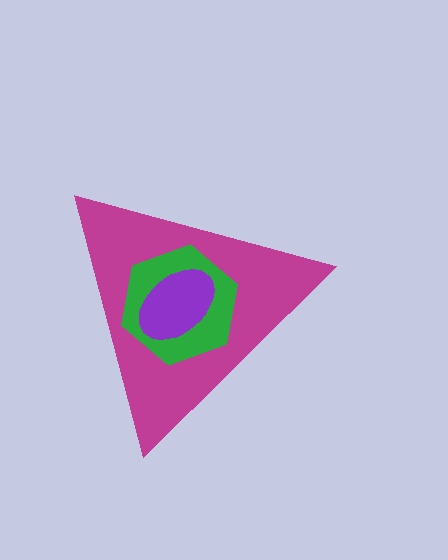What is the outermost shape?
The magenta triangle.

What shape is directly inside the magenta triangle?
The green hexagon.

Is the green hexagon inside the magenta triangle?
Yes.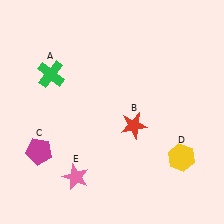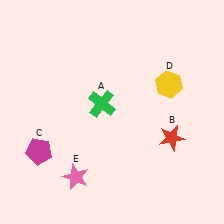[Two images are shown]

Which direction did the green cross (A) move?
The green cross (A) moved right.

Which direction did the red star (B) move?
The red star (B) moved right.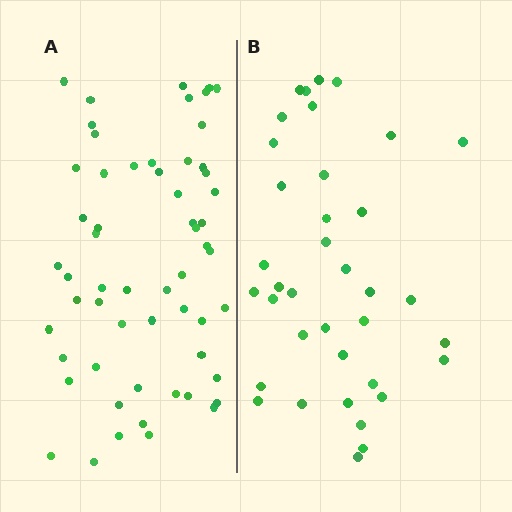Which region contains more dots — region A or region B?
Region A (the left region) has more dots.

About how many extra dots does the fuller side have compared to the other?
Region A has approximately 20 more dots than region B.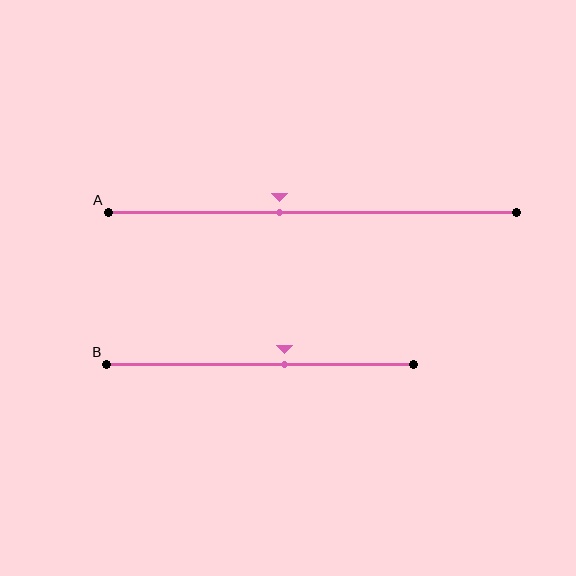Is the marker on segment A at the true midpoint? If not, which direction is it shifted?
No, the marker on segment A is shifted to the left by about 8% of the segment length.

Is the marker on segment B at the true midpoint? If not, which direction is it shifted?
No, the marker on segment B is shifted to the right by about 8% of the segment length.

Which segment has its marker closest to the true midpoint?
Segment B has its marker closest to the true midpoint.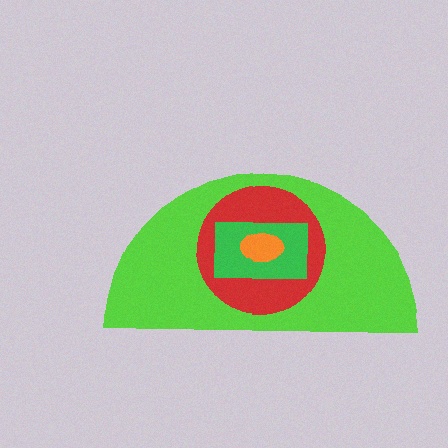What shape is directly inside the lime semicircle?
The red circle.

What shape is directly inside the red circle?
The green rectangle.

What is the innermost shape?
The orange ellipse.